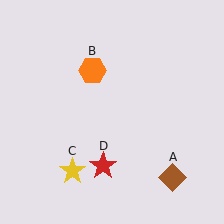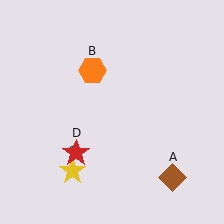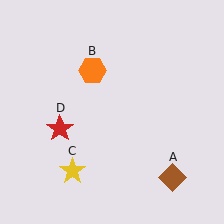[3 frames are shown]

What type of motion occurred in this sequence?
The red star (object D) rotated clockwise around the center of the scene.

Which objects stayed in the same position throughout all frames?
Brown diamond (object A) and orange hexagon (object B) and yellow star (object C) remained stationary.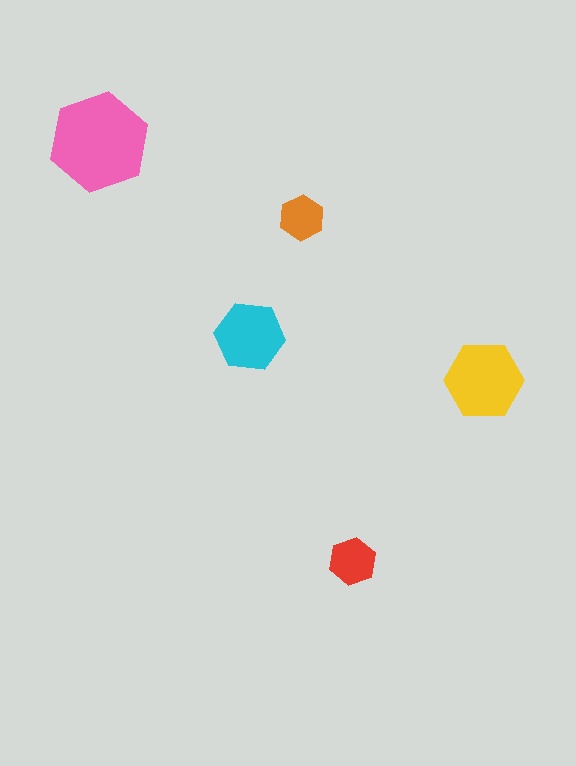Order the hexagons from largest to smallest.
the pink one, the yellow one, the cyan one, the red one, the orange one.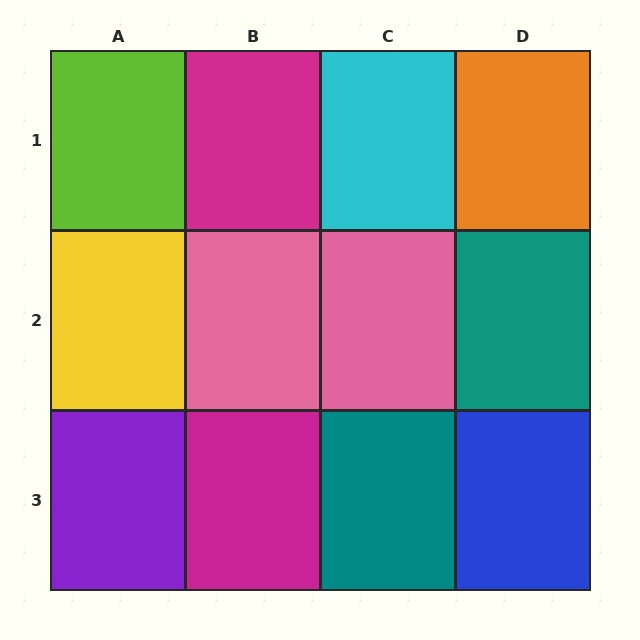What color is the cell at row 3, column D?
Blue.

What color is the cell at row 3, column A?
Purple.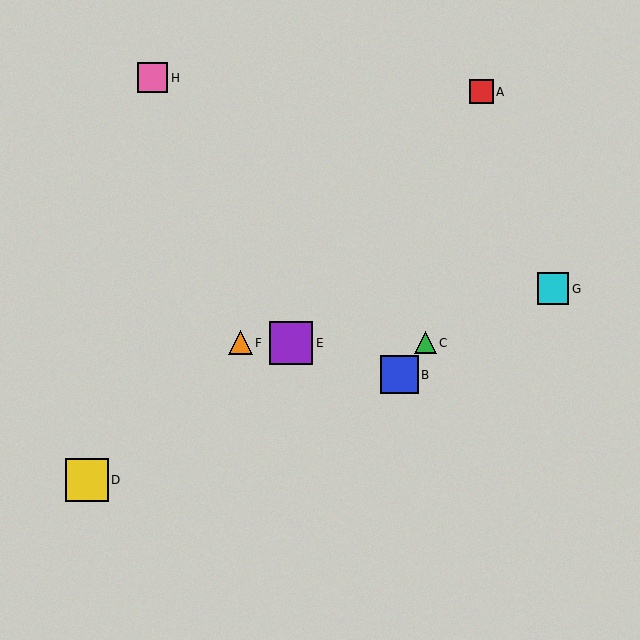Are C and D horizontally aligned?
No, C is at y≈343 and D is at y≈480.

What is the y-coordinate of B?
Object B is at y≈375.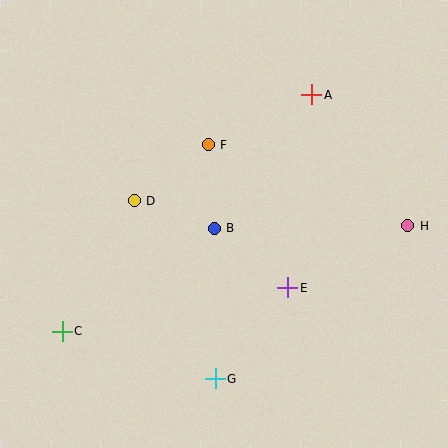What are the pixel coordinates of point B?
Point B is at (214, 228).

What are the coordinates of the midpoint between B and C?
The midpoint between B and C is at (138, 280).